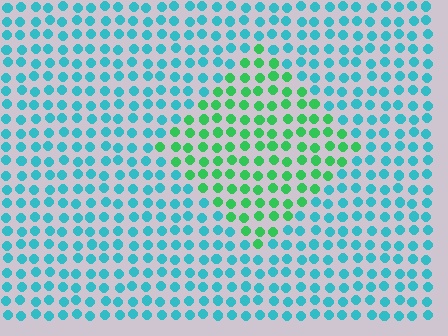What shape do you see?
I see a diamond.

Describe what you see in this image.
The image is filled with small cyan elements in a uniform arrangement. A diamond-shaped region is visible where the elements are tinted to a slightly different hue, forming a subtle color boundary.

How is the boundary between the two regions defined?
The boundary is defined purely by a slight shift in hue (about 49 degrees). Spacing, size, and orientation are identical on both sides.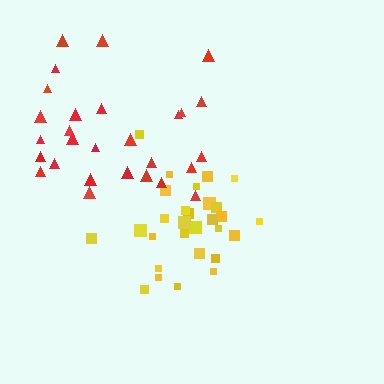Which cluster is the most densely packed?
Yellow.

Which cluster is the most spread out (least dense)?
Red.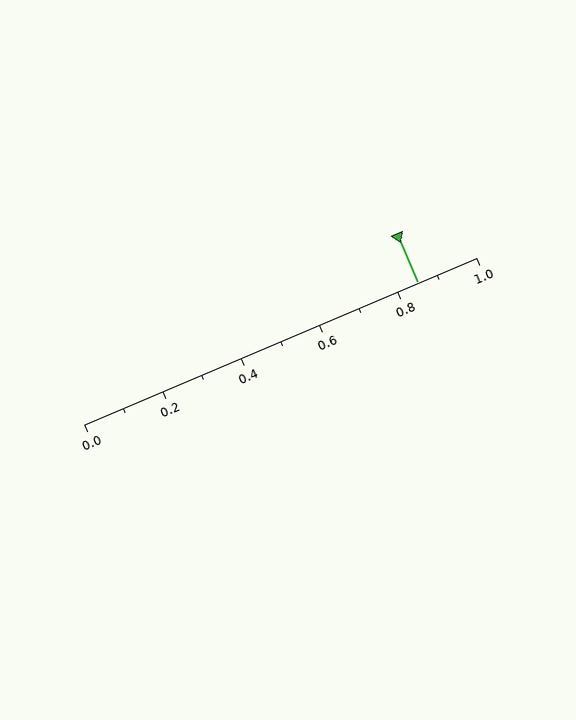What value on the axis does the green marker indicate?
The marker indicates approximately 0.85.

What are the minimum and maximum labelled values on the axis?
The axis runs from 0.0 to 1.0.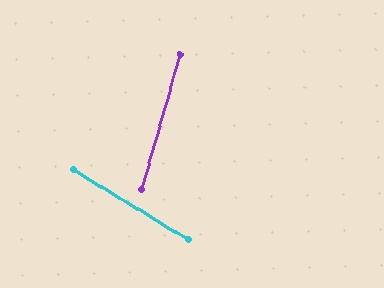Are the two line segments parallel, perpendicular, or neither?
Neither parallel nor perpendicular — they differ by about 74°.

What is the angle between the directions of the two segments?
Approximately 74 degrees.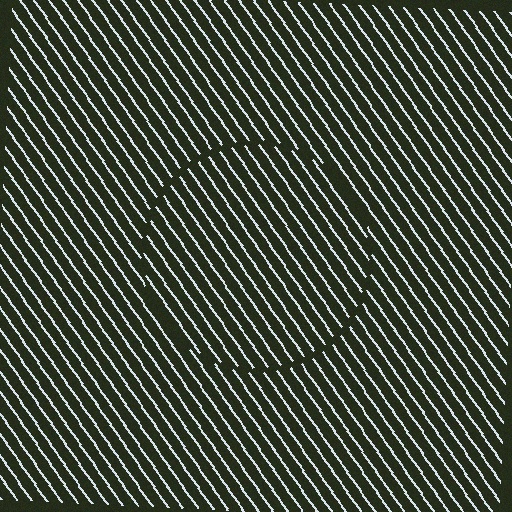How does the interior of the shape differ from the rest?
The interior of the shape contains the same grating, shifted by half a period — the contour is defined by the phase discontinuity where line-ends from the inner and outer gratings abut.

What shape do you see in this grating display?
An illusory circle. The interior of the shape contains the same grating, shifted by half a period — the contour is defined by the phase discontinuity where line-ends from the inner and outer gratings abut.